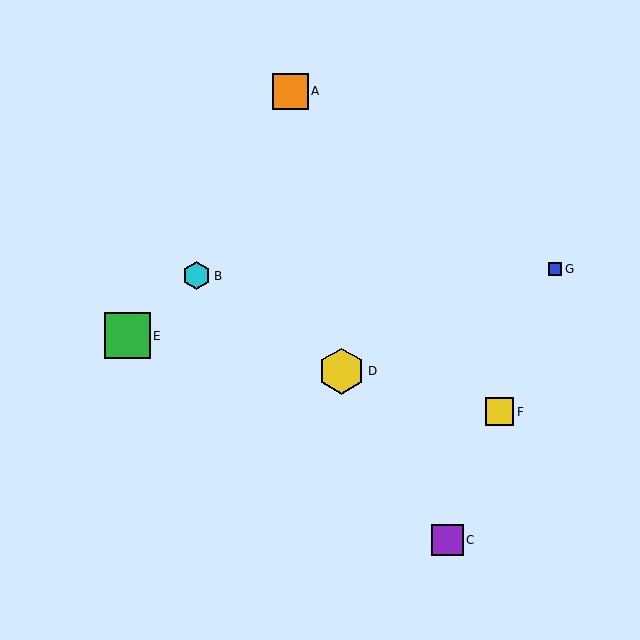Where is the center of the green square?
The center of the green square is at (127, 336).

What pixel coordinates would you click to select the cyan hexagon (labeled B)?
Click at (197, 276) to select the cyan hexagon B.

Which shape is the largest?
The yellow hexagon (labeled D) is the largest.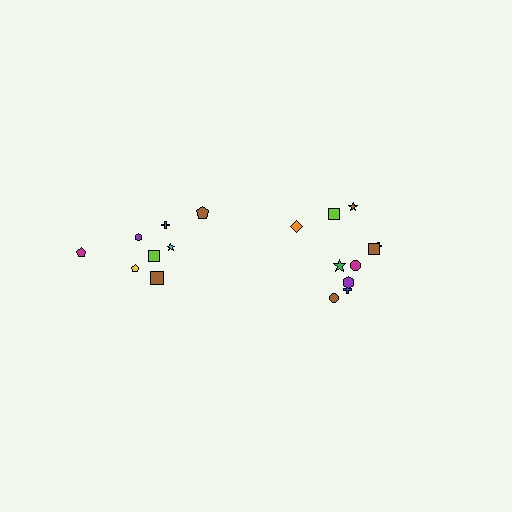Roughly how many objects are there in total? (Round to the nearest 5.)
Roughly 20 objects in total.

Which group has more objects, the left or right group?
The right group.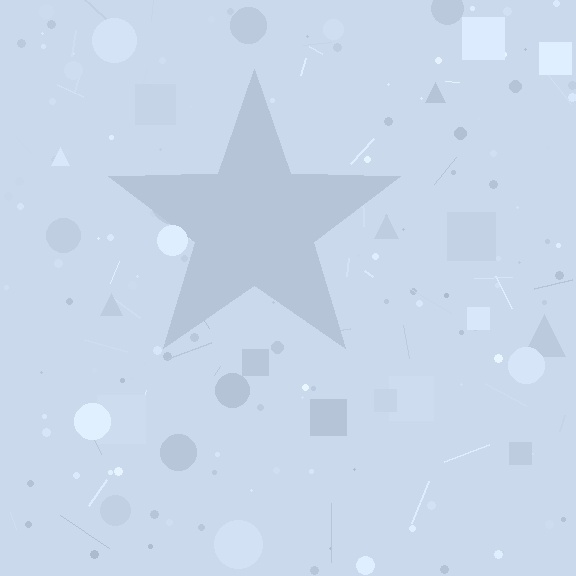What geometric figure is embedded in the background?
A star is embedded in the background.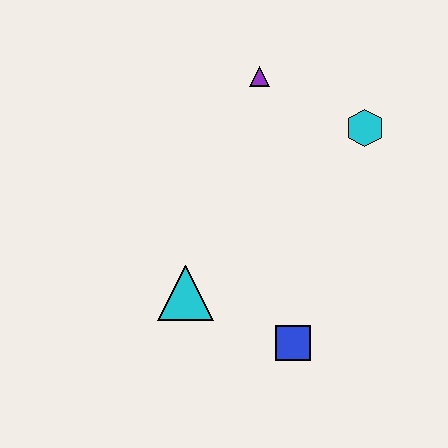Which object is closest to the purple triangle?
The cyan hexagon is closest to the purple triangle.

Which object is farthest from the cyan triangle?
The cyan hexagon is farthest from the cyan triangle.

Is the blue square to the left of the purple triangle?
No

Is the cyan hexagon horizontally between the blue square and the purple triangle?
No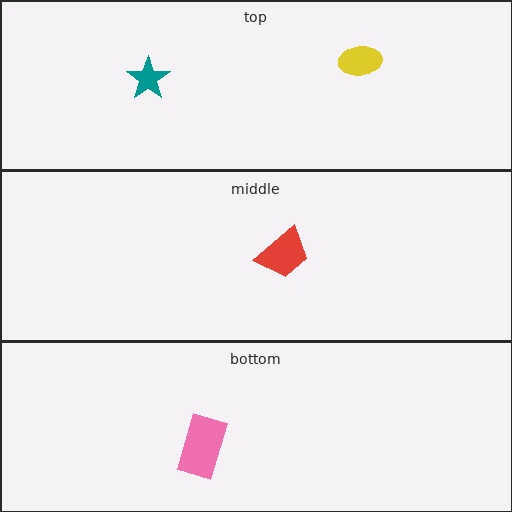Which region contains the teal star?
The top region.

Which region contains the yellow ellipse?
The top region.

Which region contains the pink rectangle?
The bottom region.